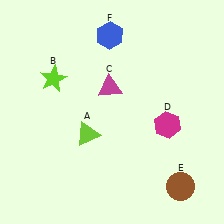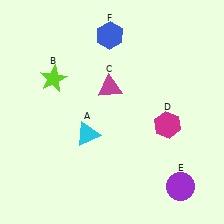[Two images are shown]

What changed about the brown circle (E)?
In Image 1, E is brown. In Image 2, it changed to purple.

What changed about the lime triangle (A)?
In Image 1, A is lime. In Image 2, it changed to cyan.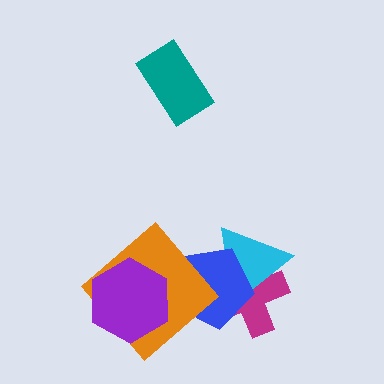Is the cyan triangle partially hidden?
Yes, it is partially covered by another shape.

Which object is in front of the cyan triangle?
The blue pentagon is in front of the cyan triangle.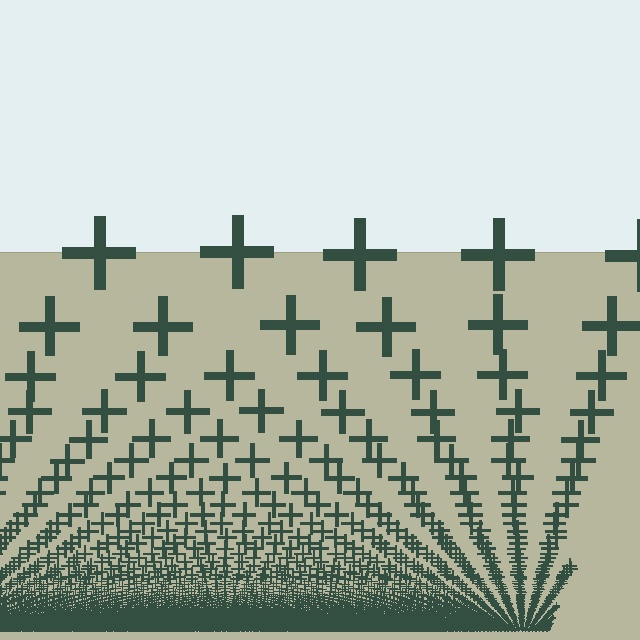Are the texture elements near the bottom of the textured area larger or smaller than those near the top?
Smaller. The gradient is inverted — elements near the bottom are smaller and denser.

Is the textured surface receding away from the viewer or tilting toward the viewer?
The surface appears to tilt toward the viewer. Texture elements get larger and sparser toward the top.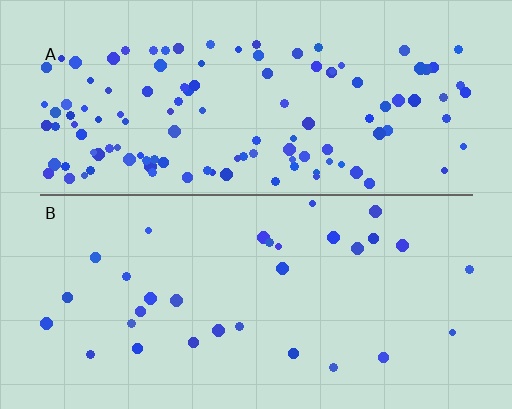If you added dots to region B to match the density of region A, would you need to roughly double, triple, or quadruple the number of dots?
Approximately quadruple.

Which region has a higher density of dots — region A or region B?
A (the top).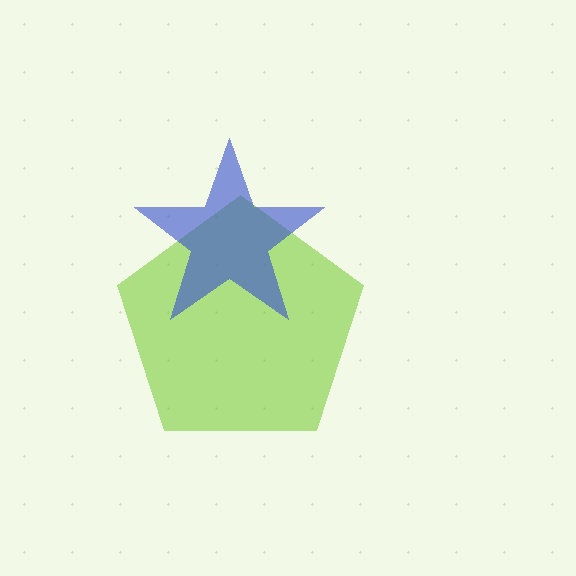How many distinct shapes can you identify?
There are 2 distinct shapes: a lime pentagon, a blue star.